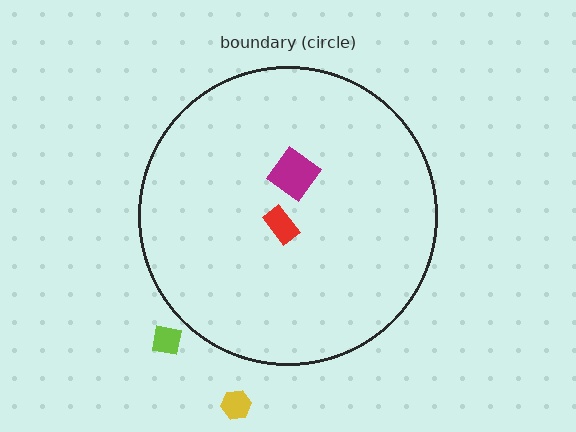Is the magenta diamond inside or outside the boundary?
Inside.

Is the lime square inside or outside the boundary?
Outside.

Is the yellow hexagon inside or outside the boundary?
Outside.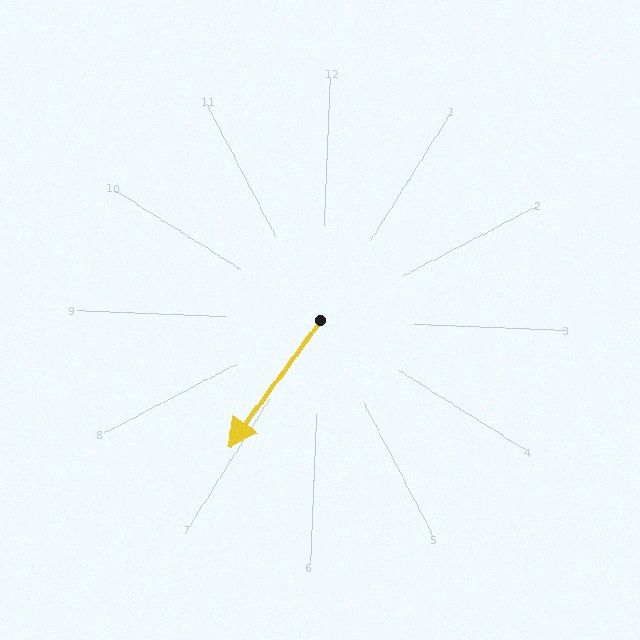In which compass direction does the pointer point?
Southwest.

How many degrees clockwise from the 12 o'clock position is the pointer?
Approximately 214 degrees.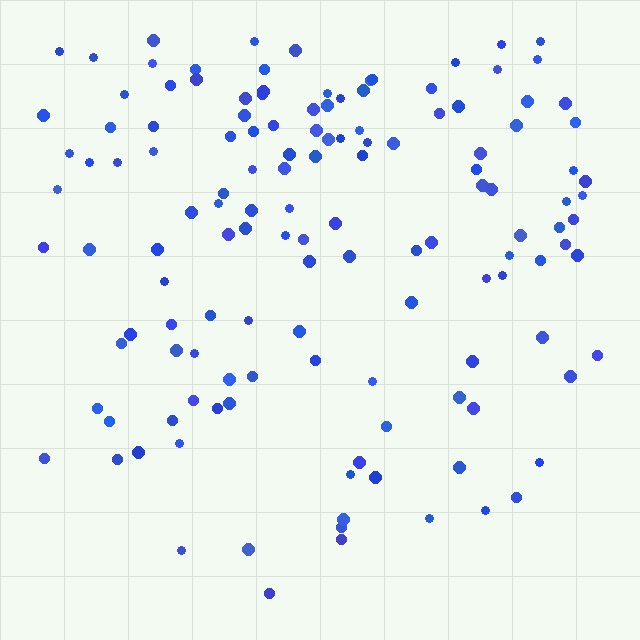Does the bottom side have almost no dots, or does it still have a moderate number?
Still a moderate number, just noticeably fewer than the top.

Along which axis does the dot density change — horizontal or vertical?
Vertical.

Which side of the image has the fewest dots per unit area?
The bottom.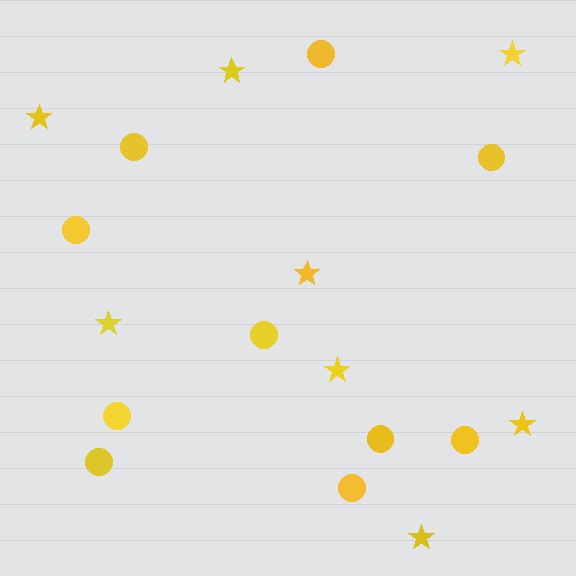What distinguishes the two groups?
There are 2 groups: one group of stars (8) and one group of circles (10).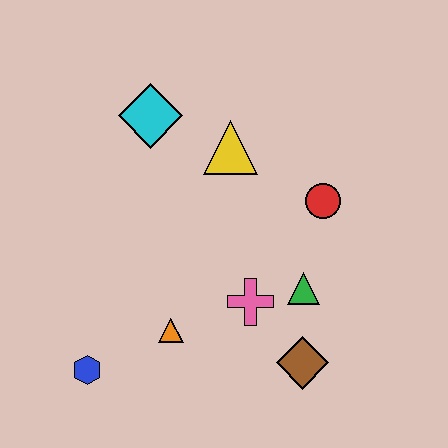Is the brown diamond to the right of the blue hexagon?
Yes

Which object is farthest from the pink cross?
The cyan diamond is farthest from the pink cross.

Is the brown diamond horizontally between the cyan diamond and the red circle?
Yes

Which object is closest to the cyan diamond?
The yellow triangle is closest to the cyan diamond.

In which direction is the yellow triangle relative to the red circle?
The yellow triangle is to the left of the red circle.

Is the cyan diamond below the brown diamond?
No